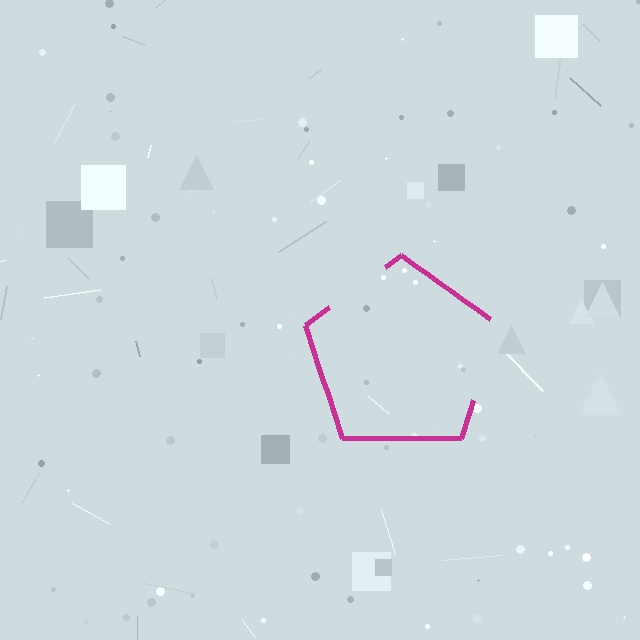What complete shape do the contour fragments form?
The contour fragments form a pentagon.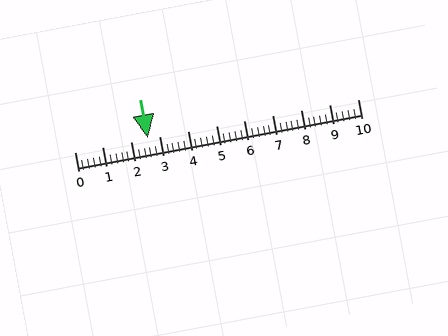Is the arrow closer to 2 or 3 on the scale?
The arrow is closer to 3.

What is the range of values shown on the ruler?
The ruler shows values from 0 to 10.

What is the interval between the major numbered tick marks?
The major tick marks are spaced 1 units apart.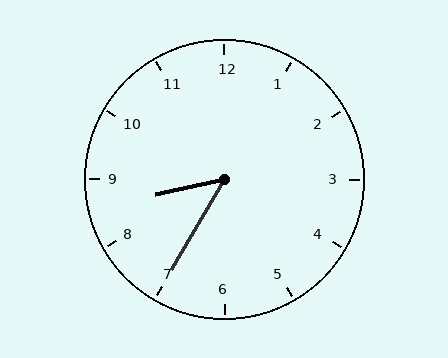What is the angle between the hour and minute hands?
Approximately 48 degrees.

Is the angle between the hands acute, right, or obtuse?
It is acute.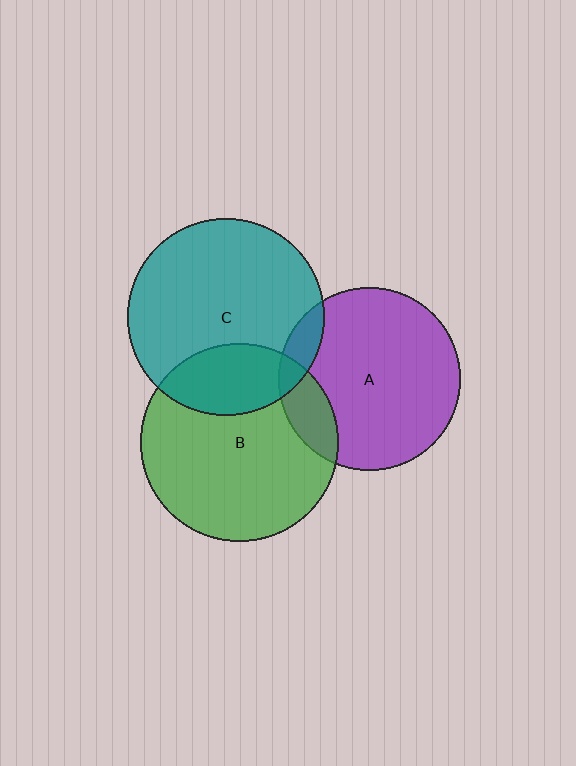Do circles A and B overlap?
Yes.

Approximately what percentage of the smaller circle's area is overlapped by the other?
Approximately 15%.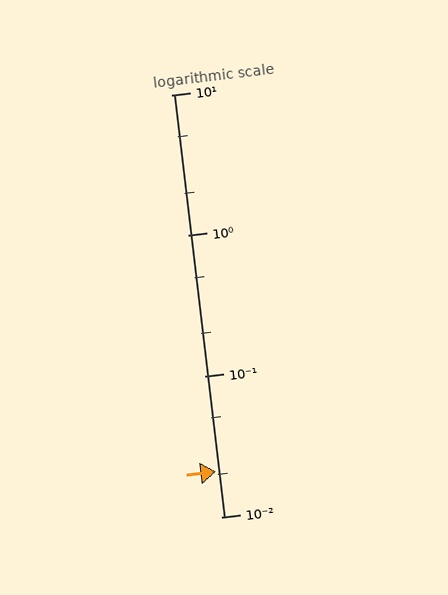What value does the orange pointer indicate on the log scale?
The pointer indicates approximately 0.021.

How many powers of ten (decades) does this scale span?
The scale spans 3 decades, from 0.01 to 10.